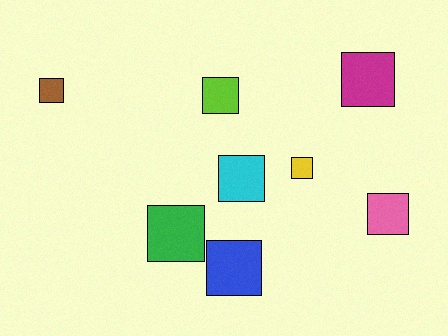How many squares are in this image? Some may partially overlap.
There are 8 squares.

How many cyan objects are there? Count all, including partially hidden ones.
There is 1 cyan object.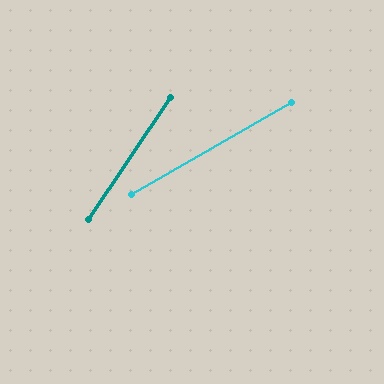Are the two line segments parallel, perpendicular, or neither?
Neither parallel nor perpendicular — they differ by about 26°.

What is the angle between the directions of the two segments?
Approximately 26 degrees.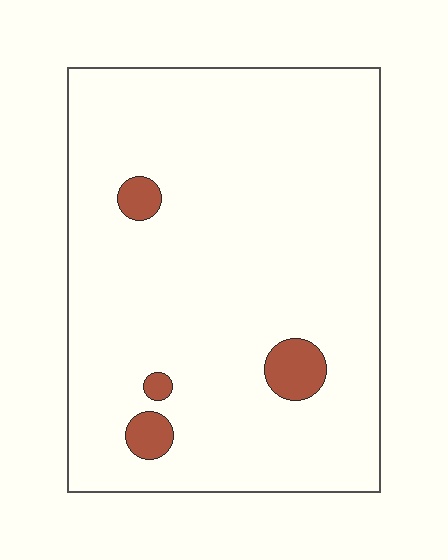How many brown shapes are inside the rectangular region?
4.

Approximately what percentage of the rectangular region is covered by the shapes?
Approximately 5%.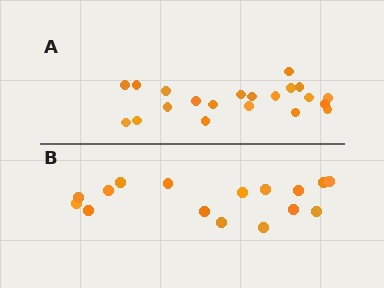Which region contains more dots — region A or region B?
Region A (the top region) has more dots.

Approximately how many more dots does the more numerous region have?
Region A has about 5 more dots than region B.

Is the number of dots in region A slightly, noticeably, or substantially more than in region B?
Region A has noticeably more, but not dramatically so. The ratio is roughly 1.3 to 1.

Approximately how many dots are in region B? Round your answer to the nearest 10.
About 20 dots. (The exact count is 16, which rounds to 20.)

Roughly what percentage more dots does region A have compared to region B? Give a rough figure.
About 30% more.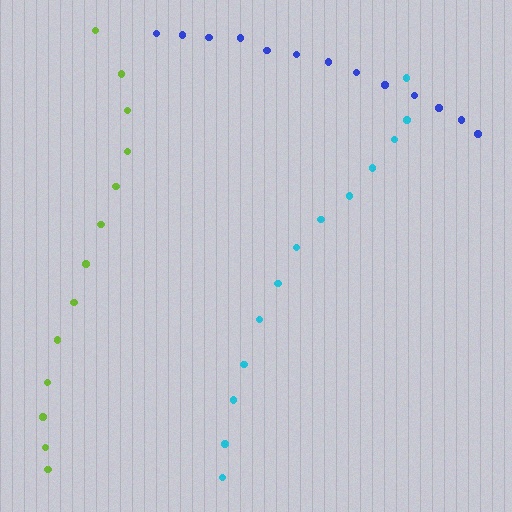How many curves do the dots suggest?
There are 3 distinct paths.